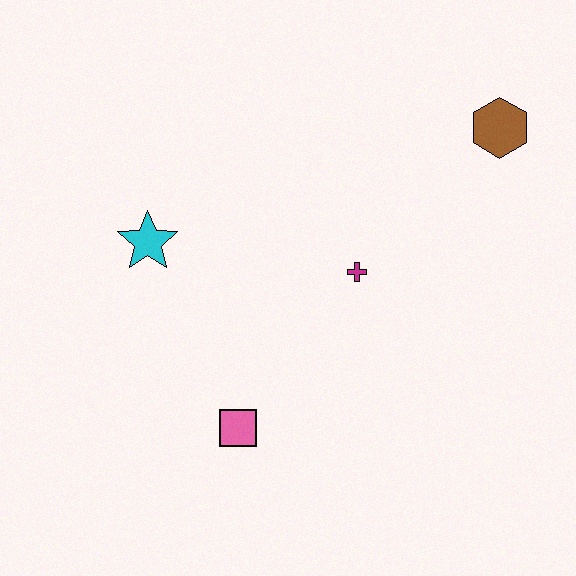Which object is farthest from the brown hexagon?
The pink square is farthest from the brown hexagon.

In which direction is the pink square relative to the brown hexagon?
The pink square is below the brown hexagon.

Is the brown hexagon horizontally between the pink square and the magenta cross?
No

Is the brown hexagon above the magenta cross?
Yes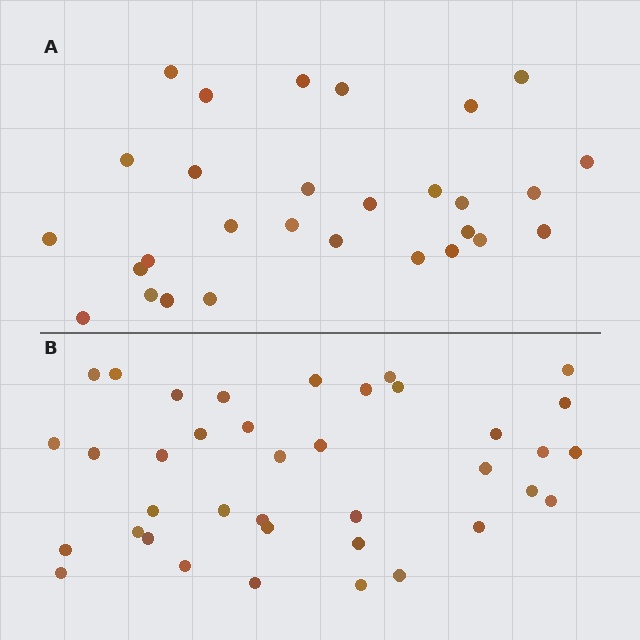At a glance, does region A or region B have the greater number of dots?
Region B (the bottom region) has more dots.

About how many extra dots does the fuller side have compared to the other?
Region B has roughly 8 or so more dots than region A.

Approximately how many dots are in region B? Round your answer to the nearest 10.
About 40 dots. (The exact count is 38, which rounds to 40.)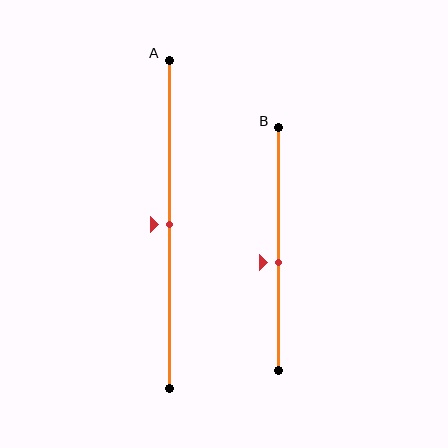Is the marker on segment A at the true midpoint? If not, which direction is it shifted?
Yes, the marker on segment A is at the true midpoint.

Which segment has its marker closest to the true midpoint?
Segment A has its marker closest to the true midpoint.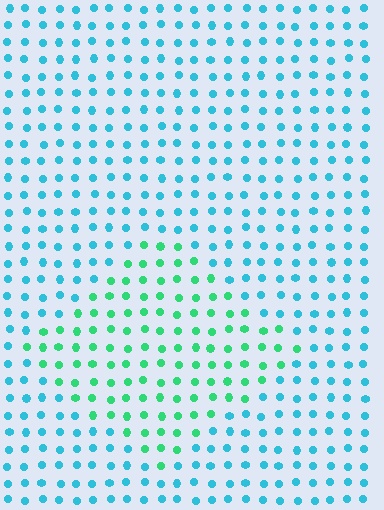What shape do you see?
I see a diamond.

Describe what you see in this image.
The image is filled with small cyan elements in a uniform arrangement. A diamond-shaped region is visible where the elements are tinted to a slightly different hue, forming a subtle color boundary.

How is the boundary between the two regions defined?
The boundary is defined purely by a slight shift in hue (about 44 degrees). Spacing, size, and orientation are identical on both sides.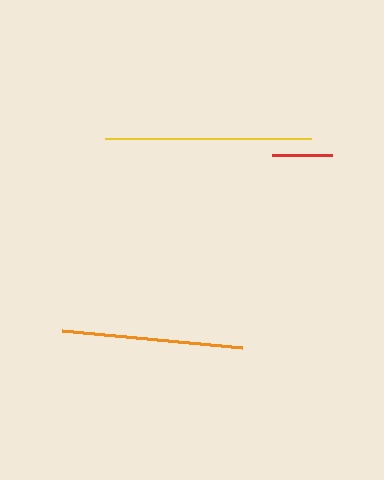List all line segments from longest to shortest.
From longest to shortest: yellow, orange, red.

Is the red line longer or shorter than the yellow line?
The yellow line is longer than the red line.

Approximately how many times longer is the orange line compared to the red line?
The orange line is approximately 3.0 times the length of the red line.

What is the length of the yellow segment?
The yellow segment is approximately 206 pixels long.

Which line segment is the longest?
The yellow line is the longest at approximately 206 pixels.